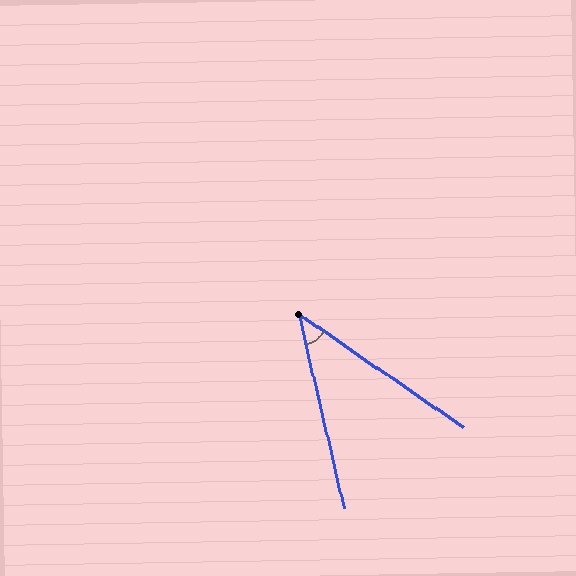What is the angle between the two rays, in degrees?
Approximately 42 degrees.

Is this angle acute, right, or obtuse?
It is acute.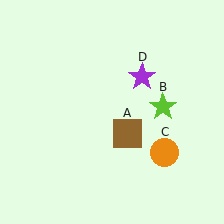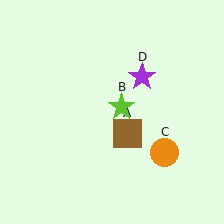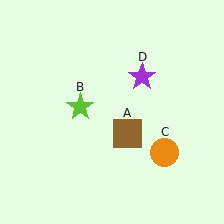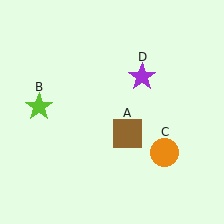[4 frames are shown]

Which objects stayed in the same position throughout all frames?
Brown square (object A) and orange circle (object C) and purple star (object D) remained stationary.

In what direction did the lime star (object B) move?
The lime star (object B) moved left.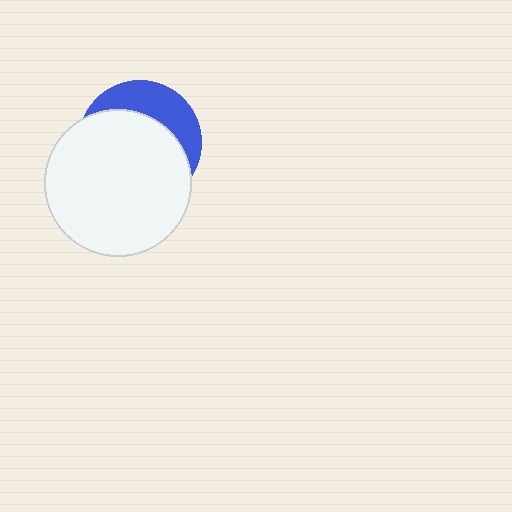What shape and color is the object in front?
The object in front is a white circle.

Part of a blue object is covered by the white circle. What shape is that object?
It is a circle.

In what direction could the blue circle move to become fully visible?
The blue circle could move up. That would shift it out from behind the white circle entirely.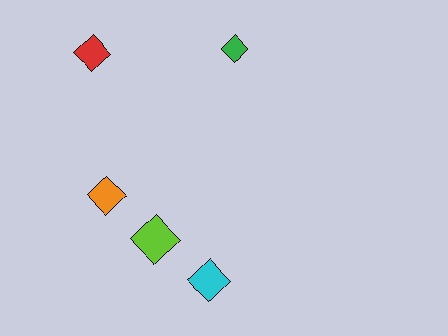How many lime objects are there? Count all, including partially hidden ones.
There is 1 lime object.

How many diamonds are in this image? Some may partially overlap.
There are 5 diamonds.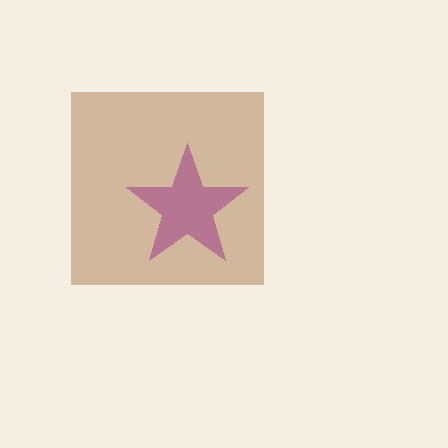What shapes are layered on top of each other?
The layered shapes are: a purple star, a brown square.